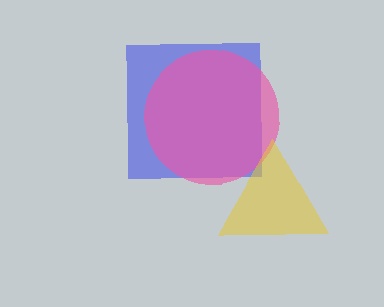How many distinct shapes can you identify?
There are 3 distinct shapes: a blue square, a pink circle, a yellow triangle.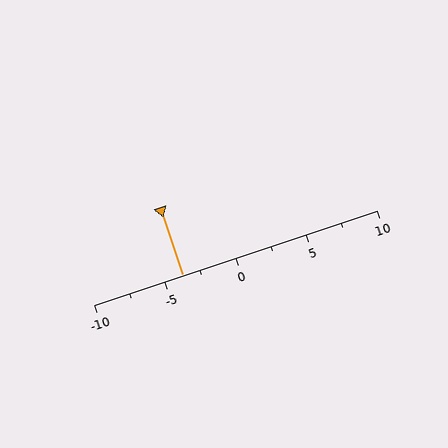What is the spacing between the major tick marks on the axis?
The major ticks are spaced 5 apart.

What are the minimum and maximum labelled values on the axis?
The axis runs from -10 to 10.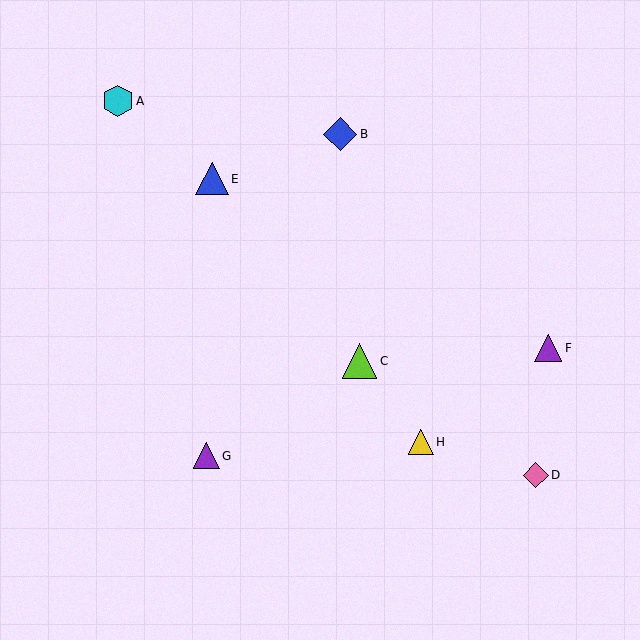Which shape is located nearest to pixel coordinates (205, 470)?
The purple triangle (labeled G) at (207, 456) is nearest to that location.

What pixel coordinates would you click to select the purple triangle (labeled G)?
Click at (207, 456) to select the purple triangle G.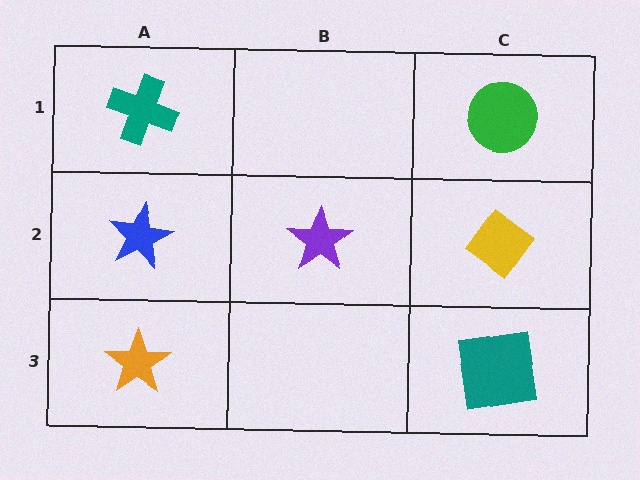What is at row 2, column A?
A blue star.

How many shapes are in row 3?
2 shapes.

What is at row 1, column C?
A green circle.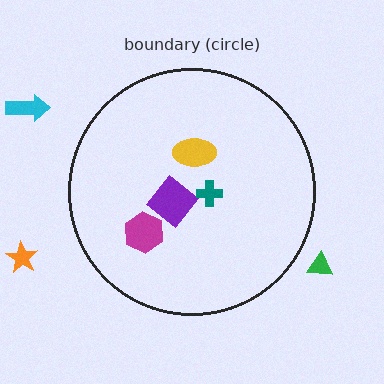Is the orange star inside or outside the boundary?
Outside.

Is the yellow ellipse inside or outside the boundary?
Inside.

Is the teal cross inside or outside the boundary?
Inside.